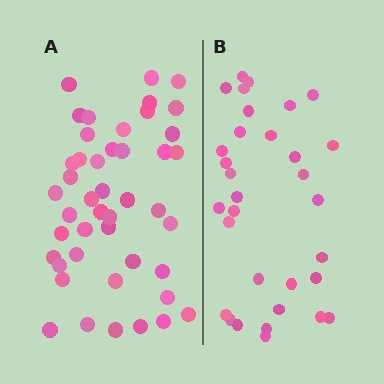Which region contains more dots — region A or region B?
Region A (the left region) has more dots.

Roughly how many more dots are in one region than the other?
Region A has approximately 15 more dots than region B.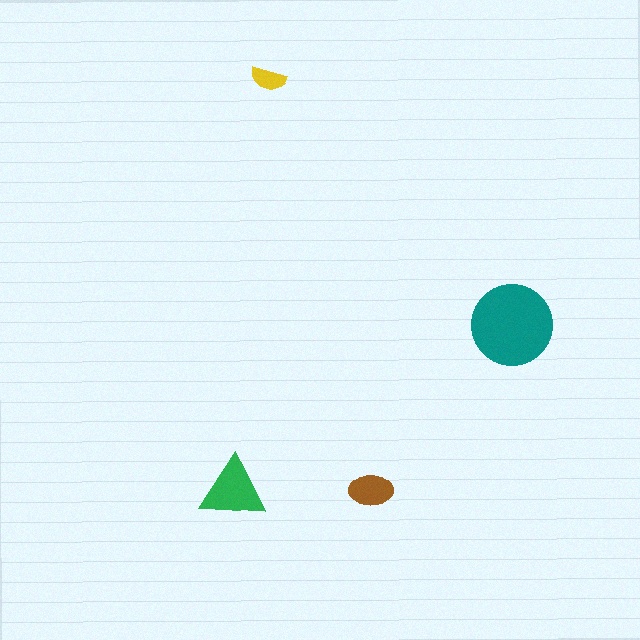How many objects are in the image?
There are 4 objects in the image.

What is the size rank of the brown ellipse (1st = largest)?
3rd.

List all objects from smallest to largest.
The yellow semicircle, the brown ellipse, the green triangle, the teal circle.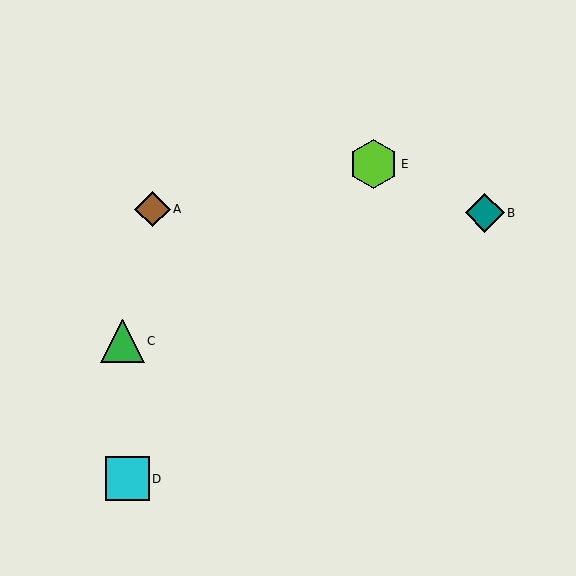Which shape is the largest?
The lime hexagon (labeled E) is the largest.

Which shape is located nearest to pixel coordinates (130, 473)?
The cyan square (labeled D) at (127, 479) is nearest to that location.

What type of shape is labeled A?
Shape A is a brown diamond.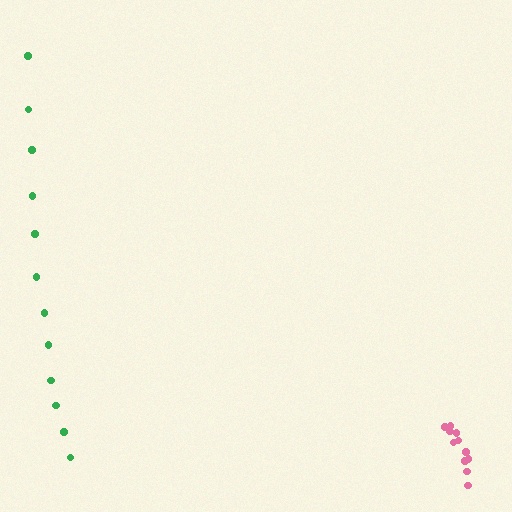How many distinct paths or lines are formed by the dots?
There are 2 distinct paths.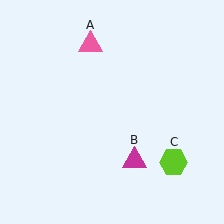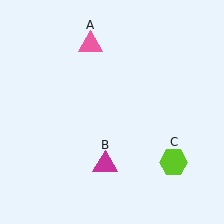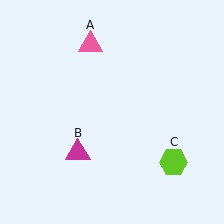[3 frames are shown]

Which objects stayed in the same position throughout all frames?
Pink triangle (object A) and lime hexagon (object C) remained stationary.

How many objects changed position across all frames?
1 object changed position: magenta triangle (object B).